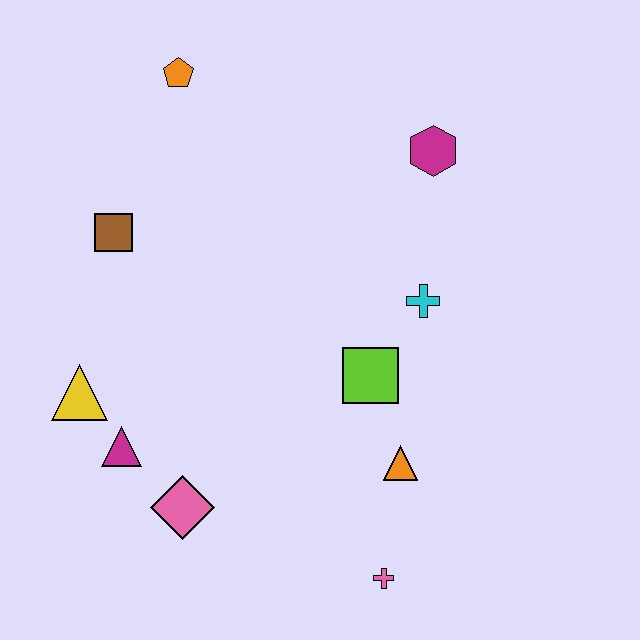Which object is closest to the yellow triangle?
The magenta triangle is closest to the yellow triangle.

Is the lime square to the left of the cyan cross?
Yes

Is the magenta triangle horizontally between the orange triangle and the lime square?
No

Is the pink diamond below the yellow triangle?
Yes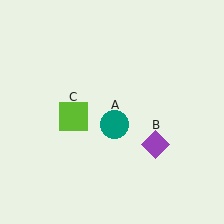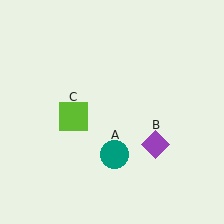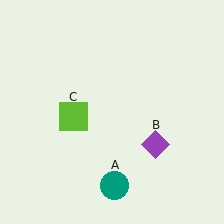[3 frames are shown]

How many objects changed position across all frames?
1 object changed position: teal circle (object A).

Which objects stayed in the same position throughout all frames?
Purple diamond (object B) and lime square (object C) remained stationary.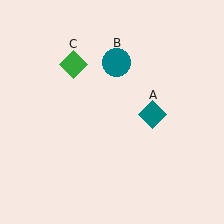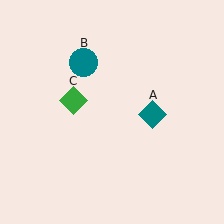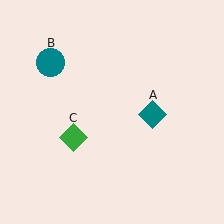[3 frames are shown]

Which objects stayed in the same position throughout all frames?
Teal diamond (object A) remained stationary.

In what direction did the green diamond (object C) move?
The green diamond (object C) moved down.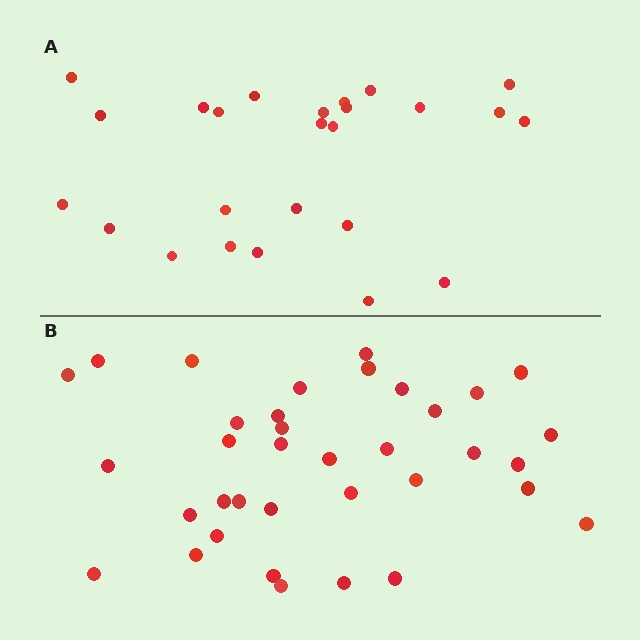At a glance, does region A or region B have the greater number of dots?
Region B (the bottom region) has more dots.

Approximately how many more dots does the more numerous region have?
Region B has roughly 12 or so more dots than region A.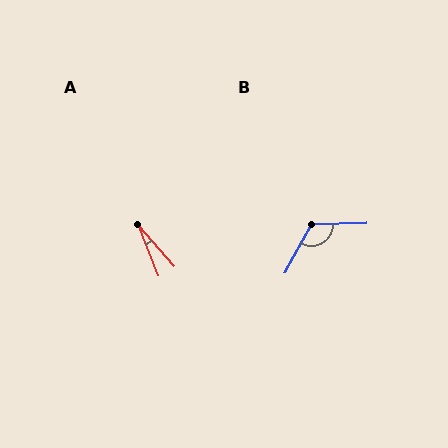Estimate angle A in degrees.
Approximately 19 degrees.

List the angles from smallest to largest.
A (19°), B (121°).